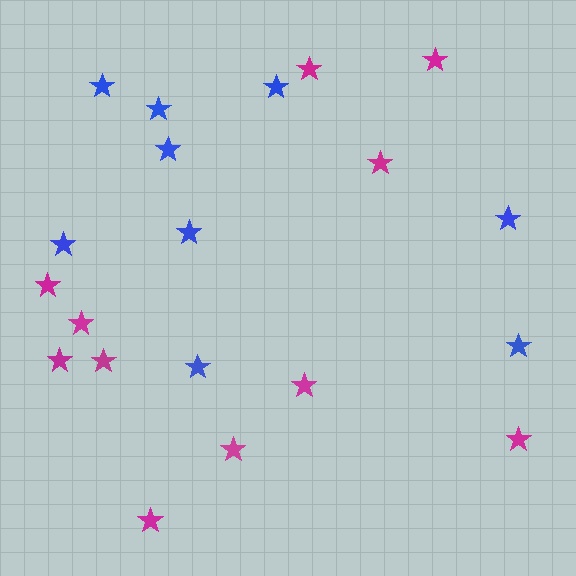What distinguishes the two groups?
There are 2 groups: one group of magenta stars (11) and one group of blue stars (9).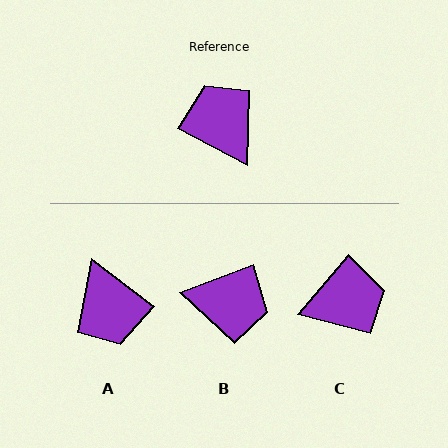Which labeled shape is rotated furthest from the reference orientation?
A, about 171 degrees away.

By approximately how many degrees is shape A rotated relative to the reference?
Approximately 171 degrees counter-clockwise.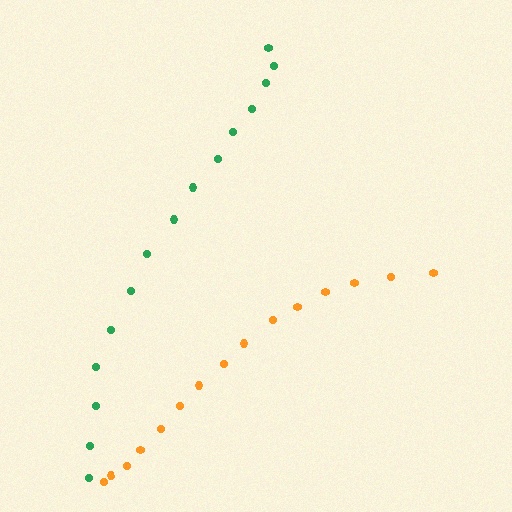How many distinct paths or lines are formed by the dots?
There are 2 distinct paths.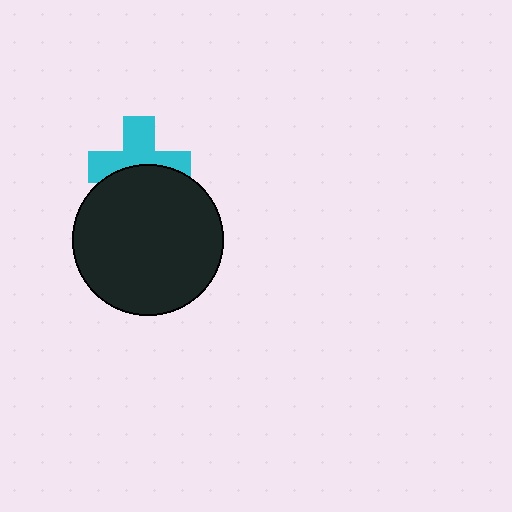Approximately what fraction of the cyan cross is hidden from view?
Roughly 44% of the cyan cross is hidden behind the black circle.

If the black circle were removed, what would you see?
You would see the complete cyan cross.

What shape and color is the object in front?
The object in front is a black circle.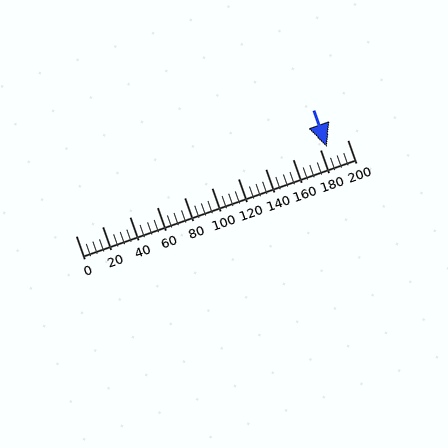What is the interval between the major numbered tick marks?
The major tick marks are spaced 20 units apart.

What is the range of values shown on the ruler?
The ruler shows values from 0 to 200.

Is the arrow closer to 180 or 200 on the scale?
The arrow is closer to 180.